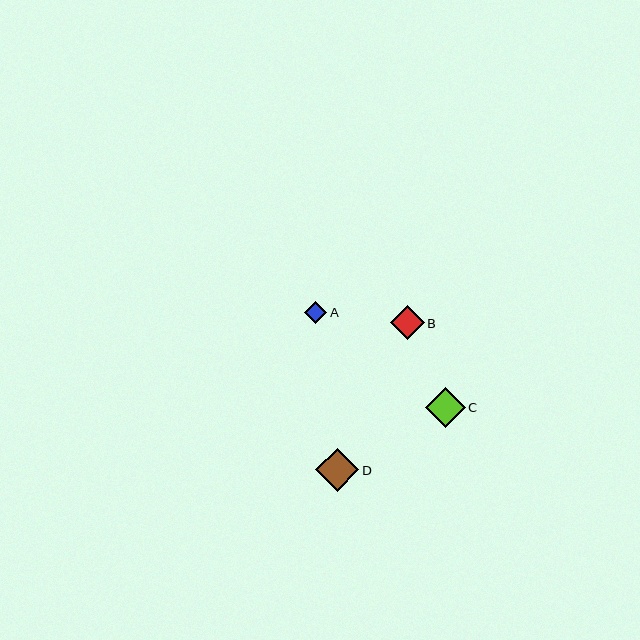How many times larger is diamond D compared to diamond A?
Diamond D is approximately 2.0 times the size of diamond A.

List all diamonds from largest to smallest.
From largest to smallest: D, C, B, A.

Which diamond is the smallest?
Diamond A is the smallest with a size of approximately 22 pixels.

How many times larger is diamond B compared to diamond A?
Diamond B is approximately 1.5 times the size of diamond A.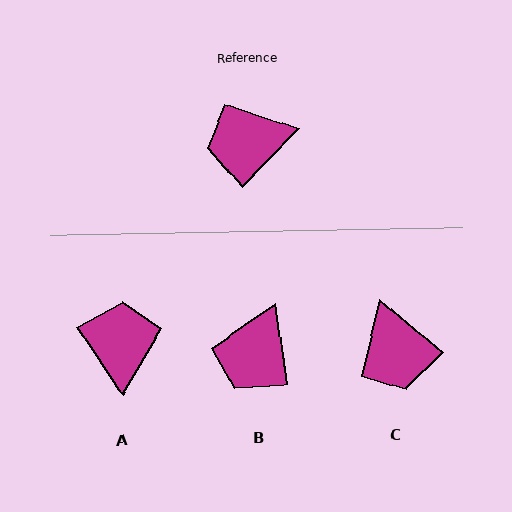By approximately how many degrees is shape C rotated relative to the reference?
Approximately 95 degrees counter-clockwise.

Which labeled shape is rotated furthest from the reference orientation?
A, about 102 degrees away.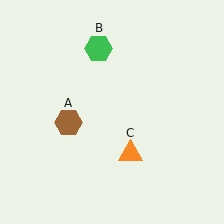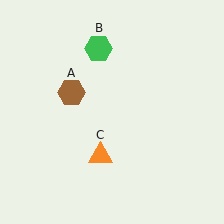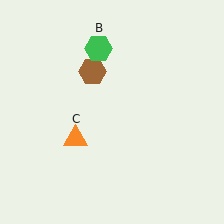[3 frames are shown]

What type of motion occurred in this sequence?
The brown hexagon (object A), orange triangle (object C) rotated clockwise around the center of the scene.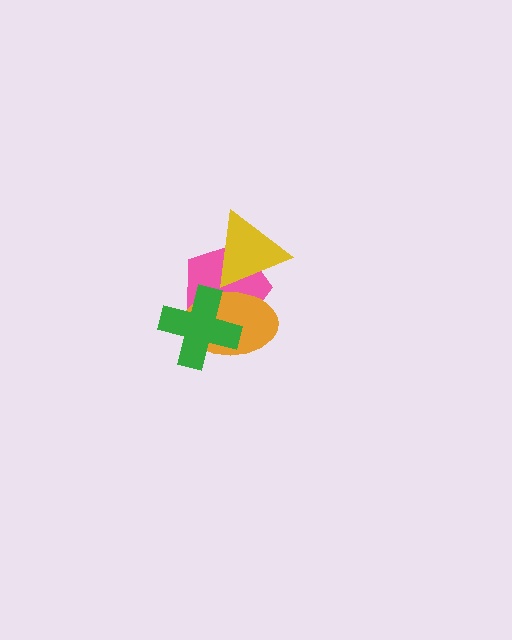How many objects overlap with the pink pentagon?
3 objects overlap with the pink pentagon.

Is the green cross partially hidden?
No, no other shape covers it.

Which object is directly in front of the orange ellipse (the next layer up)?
The green cross is directly in front of the orange ellipse.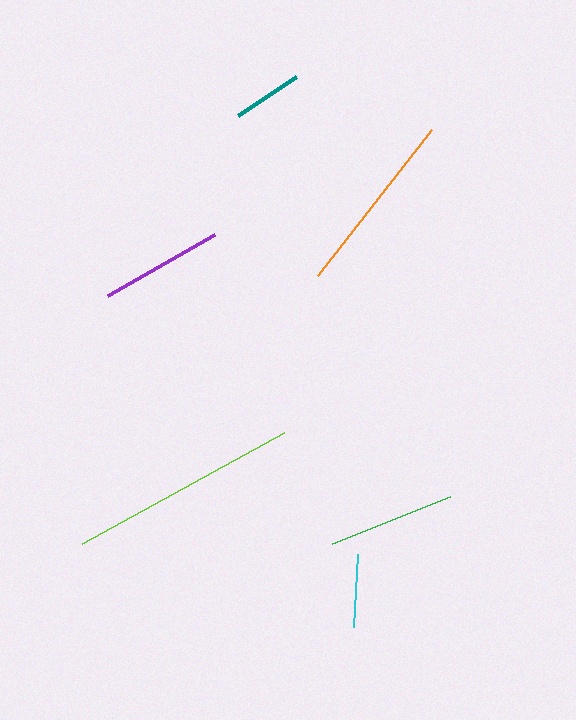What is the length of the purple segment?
The purple segment is approximately 123 pixels long.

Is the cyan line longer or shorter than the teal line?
The cyan line is longer than the teal line.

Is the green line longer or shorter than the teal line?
The green line is longer than the teal line.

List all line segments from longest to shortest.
From longest to shortest: lime, orange, green, purple, cyan, teal.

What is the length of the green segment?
The green segment is approximately 127 pixels long.